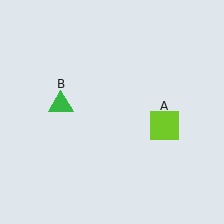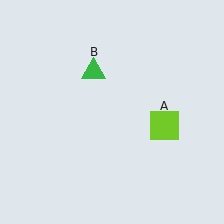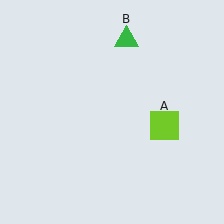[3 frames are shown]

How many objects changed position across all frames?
1 object changed position: green triangle (object B).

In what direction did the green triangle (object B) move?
The green triangle (object B) moved up and to the right.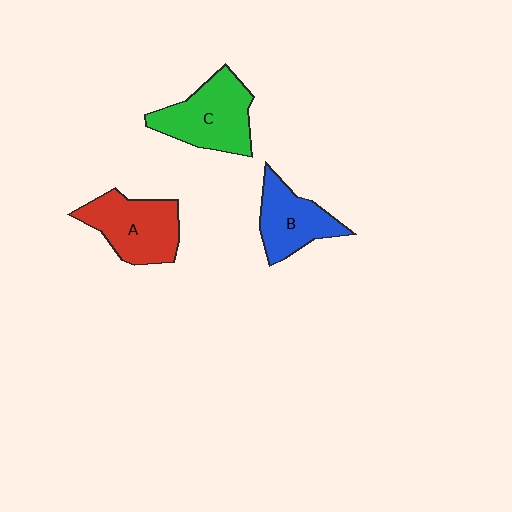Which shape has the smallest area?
Shape B (blue).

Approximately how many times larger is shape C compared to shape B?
Approximately 1.3 times.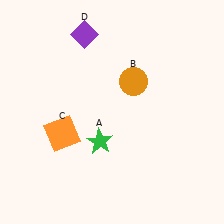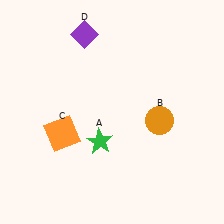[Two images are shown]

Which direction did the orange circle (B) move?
The orange circle (B) moved down.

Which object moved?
The orange circle (B) moved down.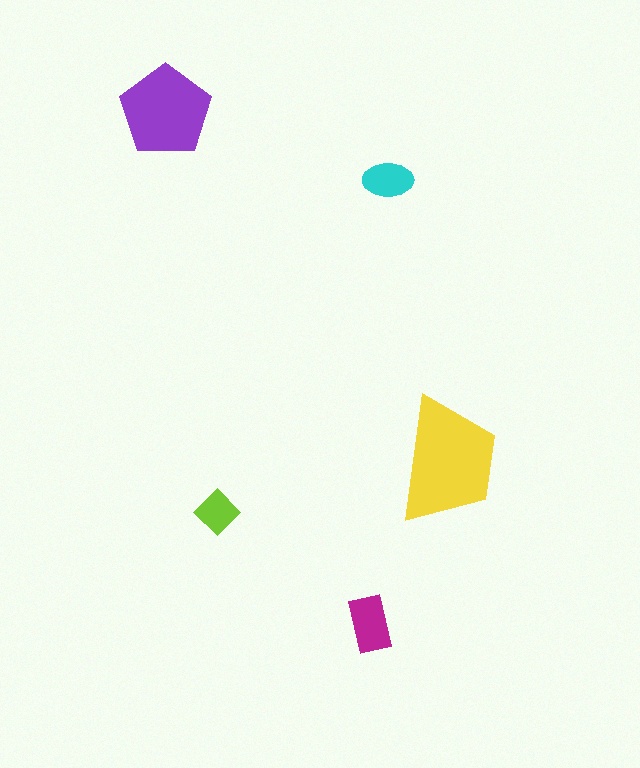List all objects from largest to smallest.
The yellow trapezoid, the purple pentagon, the magenta rectangle, the cyan ellipse, the lime diamond.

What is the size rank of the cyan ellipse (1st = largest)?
4th.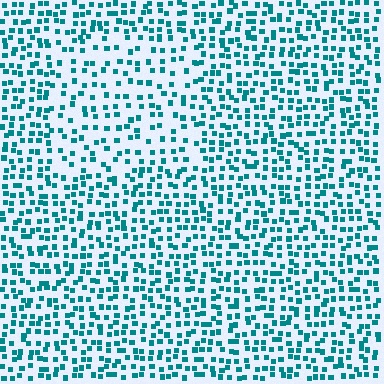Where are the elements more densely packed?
The elements are more densely packed outside the rectangle boundary.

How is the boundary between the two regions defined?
The boundary is defined by a change in element density (approximately 1.7x ratio). All elements are the same color, size, and shape.